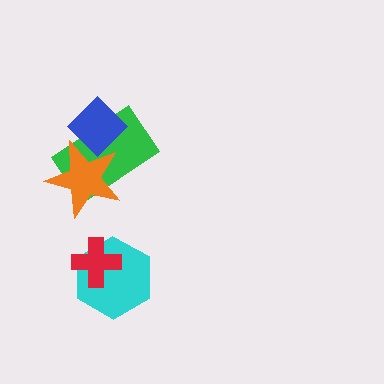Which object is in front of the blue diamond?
The orange star is in front of the blue diamond.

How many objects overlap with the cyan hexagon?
1 object overlaps with the cyan hexagon.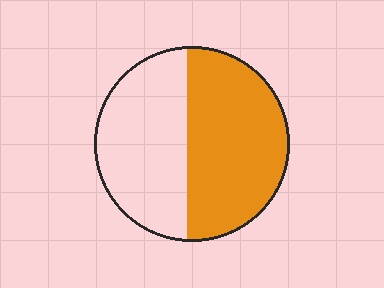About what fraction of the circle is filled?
About one half (1/2).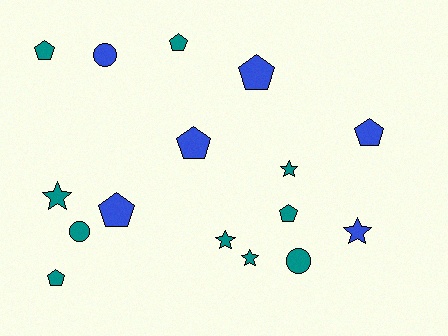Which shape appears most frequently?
Pentagon, with 8 objects.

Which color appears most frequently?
Teal, with 10 objects.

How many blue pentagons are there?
There are 4 blue pentagons.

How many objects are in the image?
There are 16 objects.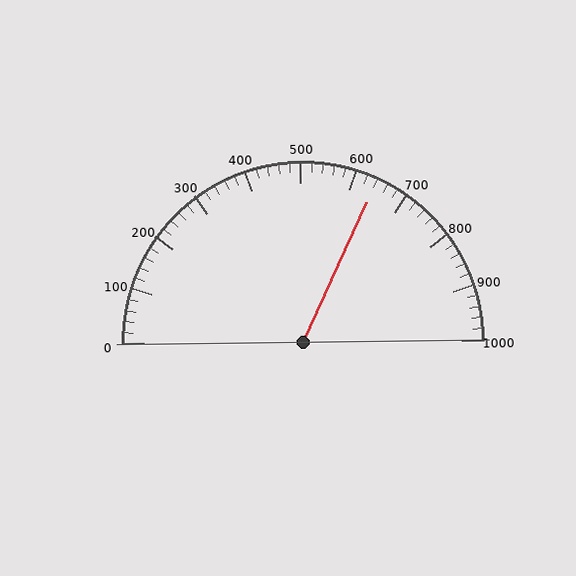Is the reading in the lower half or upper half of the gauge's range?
The reading is in the upper half of the range (0 to 1000).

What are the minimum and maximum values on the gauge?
The gauge ranges from 0 to 1000.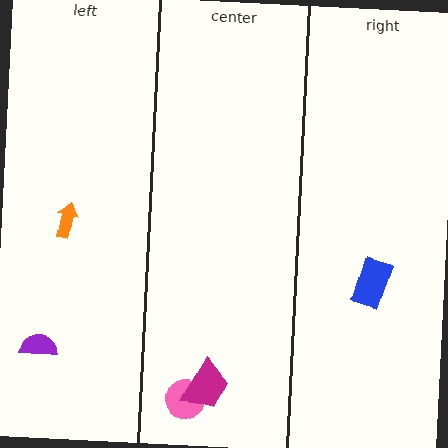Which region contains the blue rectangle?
The right region.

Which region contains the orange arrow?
The left region.